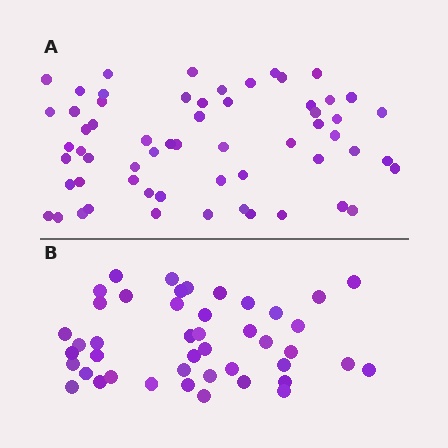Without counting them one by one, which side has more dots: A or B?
Region A (the top region) has more dots.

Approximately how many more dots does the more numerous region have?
Region A has approximately 15 more dots than region B.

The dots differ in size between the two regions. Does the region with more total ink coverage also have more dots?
No. Region B has more total ink coverage because its dots are larger, but region A actually contains more individual dots. Total area can be misleading — the number of items is what matters here.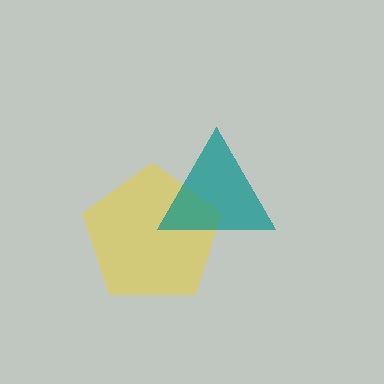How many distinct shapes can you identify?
There are 2 distinct shapes: a yellow pentagon, a teal triangle.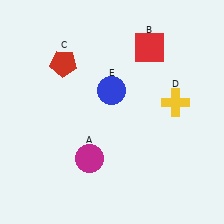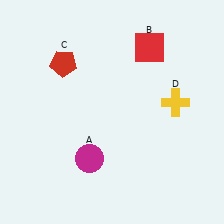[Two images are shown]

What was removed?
The blue circle (E) was removed in Image 2.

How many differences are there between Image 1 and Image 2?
There is 1 difference between the two images.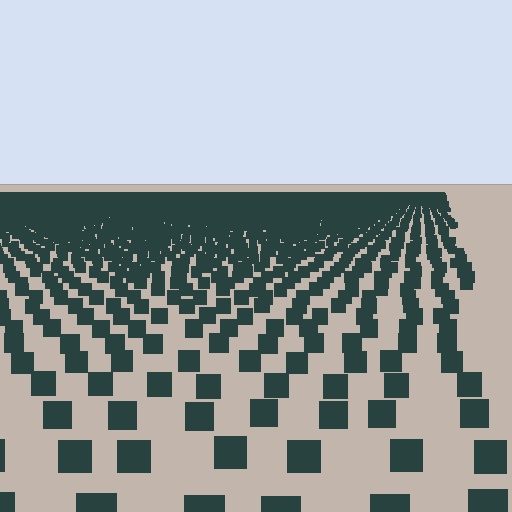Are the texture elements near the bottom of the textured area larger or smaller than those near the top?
Larger. Near the bottom, elements are closer to the viewer and appear at a bigger on-screen size.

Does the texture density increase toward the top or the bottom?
Density increases toward the top.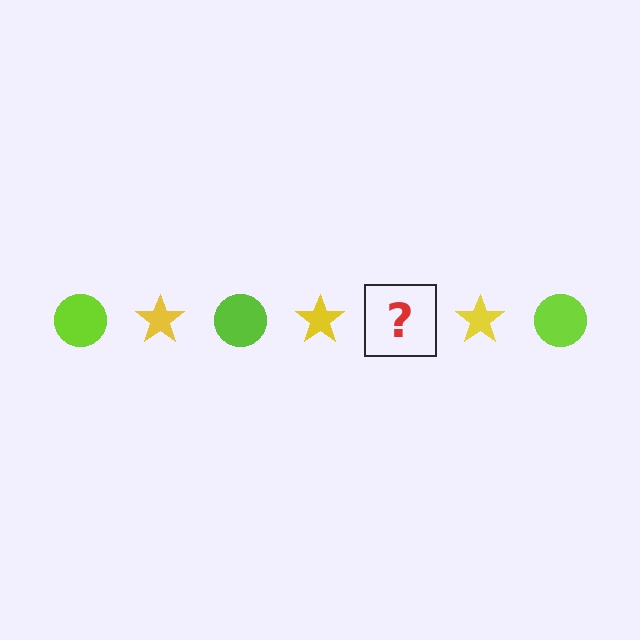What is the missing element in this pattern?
The missing element is a lime circle.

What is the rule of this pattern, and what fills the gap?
The rule is that the pattern alternates between lime circle and yellow star. The gap should be filled with a lime circle.